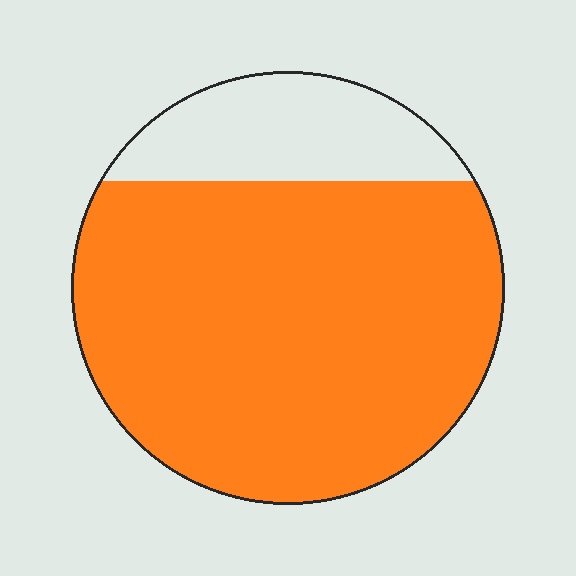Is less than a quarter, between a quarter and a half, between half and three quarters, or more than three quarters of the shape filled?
More than three quarters.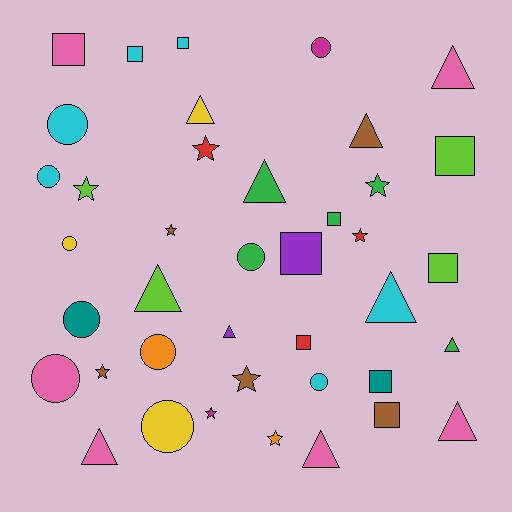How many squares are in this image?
There are 10 squares.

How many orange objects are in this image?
There are 2 orange objects.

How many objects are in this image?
There are 40 objects.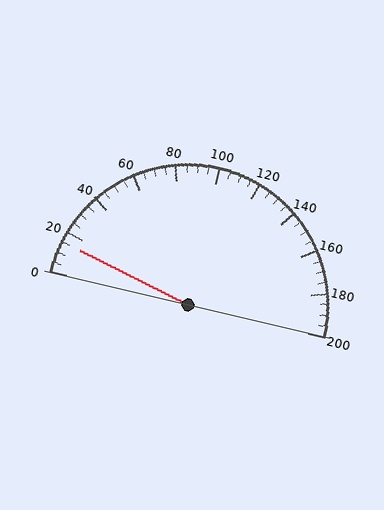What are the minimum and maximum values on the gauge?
The gauge ranges from 0 to 200.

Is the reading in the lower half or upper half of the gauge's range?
The reading is in the lower half of the range (0 to 200).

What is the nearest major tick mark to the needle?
The nearest major tick mark is 20.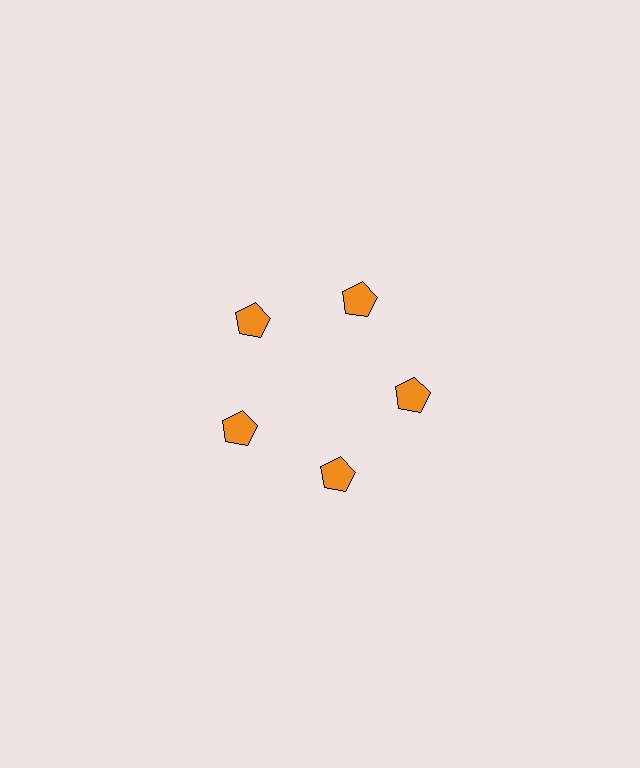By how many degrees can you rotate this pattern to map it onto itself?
The pattern maps onto itself every 72 degrees of rotation.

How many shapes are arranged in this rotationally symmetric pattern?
There are 5 shapes, arranged in 5 groups of 1.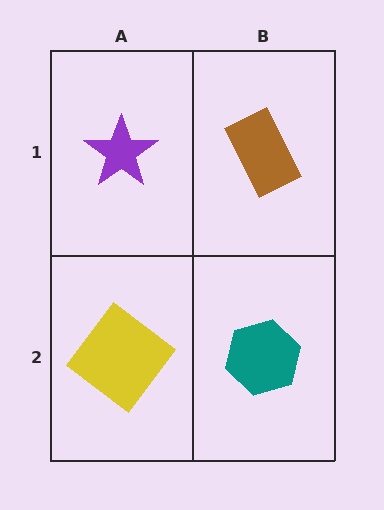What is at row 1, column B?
A brown rectangle.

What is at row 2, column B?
A teal hexagon.